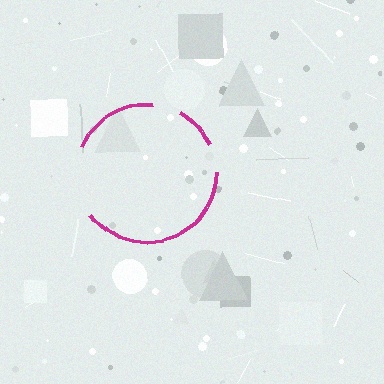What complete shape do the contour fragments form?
The contour fragments form a circle.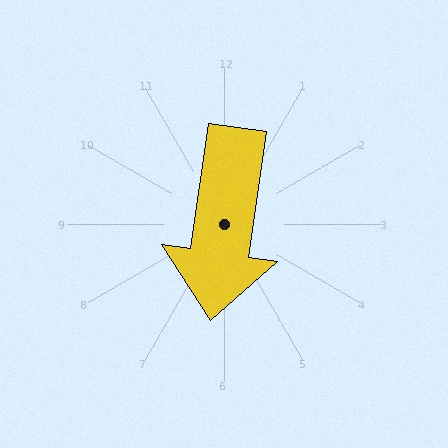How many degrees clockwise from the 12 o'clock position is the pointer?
Approximately 188 degrees.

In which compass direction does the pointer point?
South.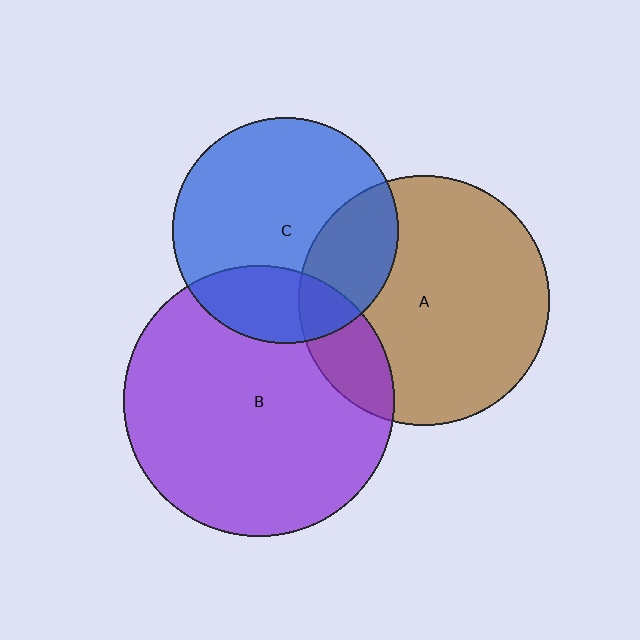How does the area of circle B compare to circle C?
Approximately 1.4 times.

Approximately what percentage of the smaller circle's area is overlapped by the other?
Approximately 15%.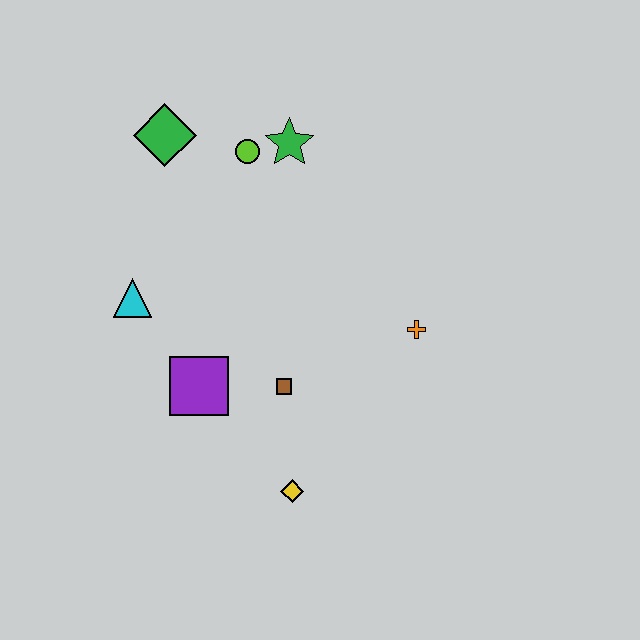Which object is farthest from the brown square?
The green diamond is farthest from the brown square.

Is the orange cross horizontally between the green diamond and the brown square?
No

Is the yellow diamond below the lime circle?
Yes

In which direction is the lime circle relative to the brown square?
The lime circle is above the brown square.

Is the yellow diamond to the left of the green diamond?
No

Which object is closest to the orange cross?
The brown square is closest to the orange cross.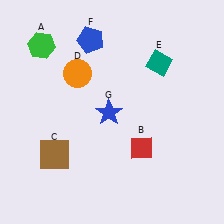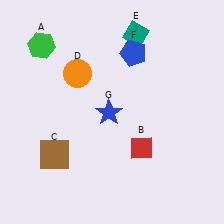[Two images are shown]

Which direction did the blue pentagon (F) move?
The blue pentagon (F) moved right.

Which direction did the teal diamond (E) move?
The teal diamond (E) moved up.